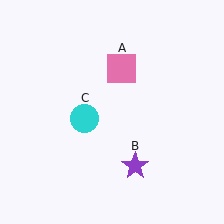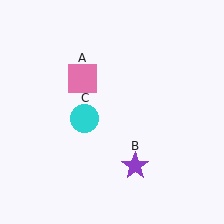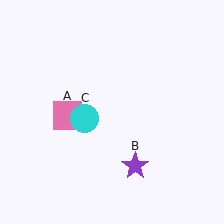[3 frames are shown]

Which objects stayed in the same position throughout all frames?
Purple star (object B) and cyan circle (object C) remained stationary.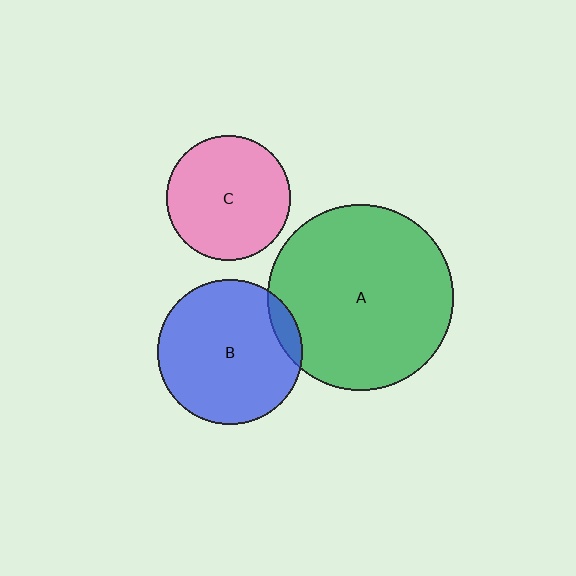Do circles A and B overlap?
Yes.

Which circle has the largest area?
Circle A (green).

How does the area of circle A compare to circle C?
Approximately 2.2 times.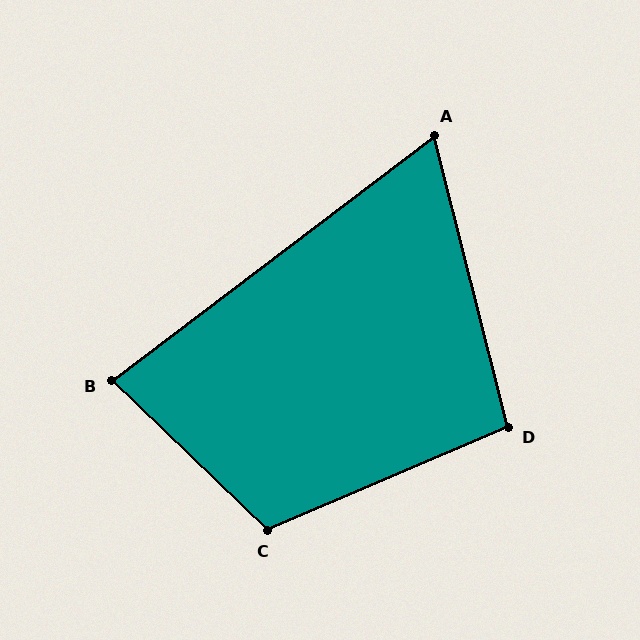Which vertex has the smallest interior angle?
A, at approximately 67 degrees.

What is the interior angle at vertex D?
Approximately 99 degrees (obtuse).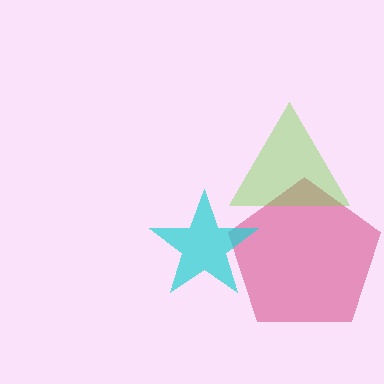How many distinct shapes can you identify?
There are 3 distinct shapes: a pink pentagon, a cyan star, a lime triangle.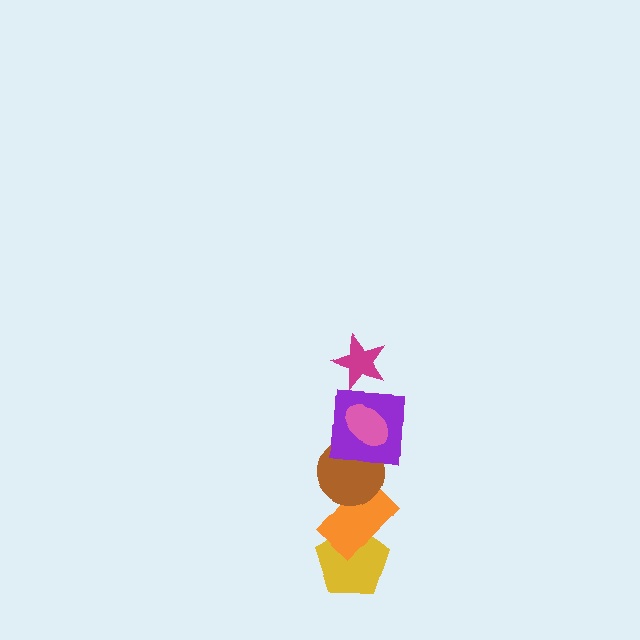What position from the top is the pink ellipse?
The pink ellipse is 2nd from the top.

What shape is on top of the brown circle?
The purple square is on top of the brown circle.